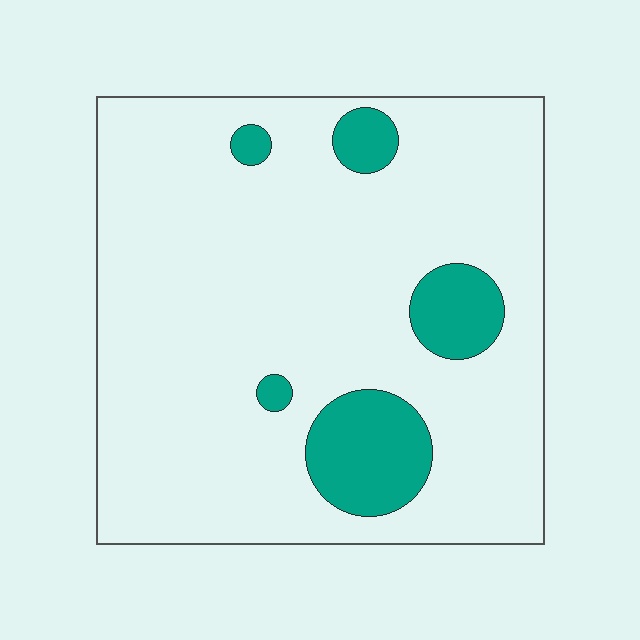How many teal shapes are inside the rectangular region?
5.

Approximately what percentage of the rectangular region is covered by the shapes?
Approximately 15%.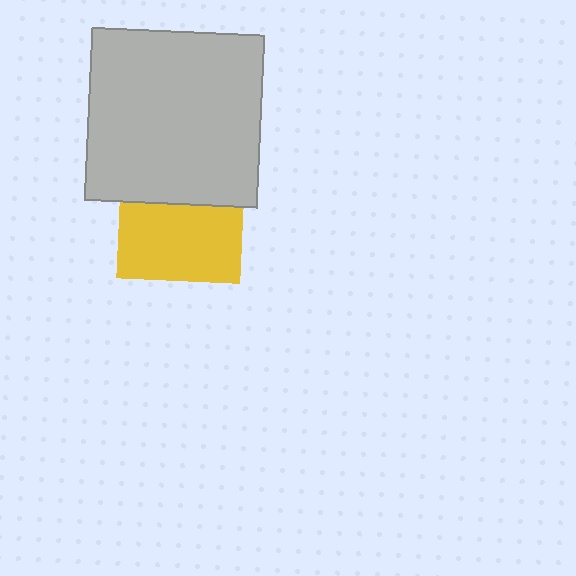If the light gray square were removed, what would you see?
You would see the complete yellow square.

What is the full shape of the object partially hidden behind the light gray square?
The partially hidden object is a yellow square.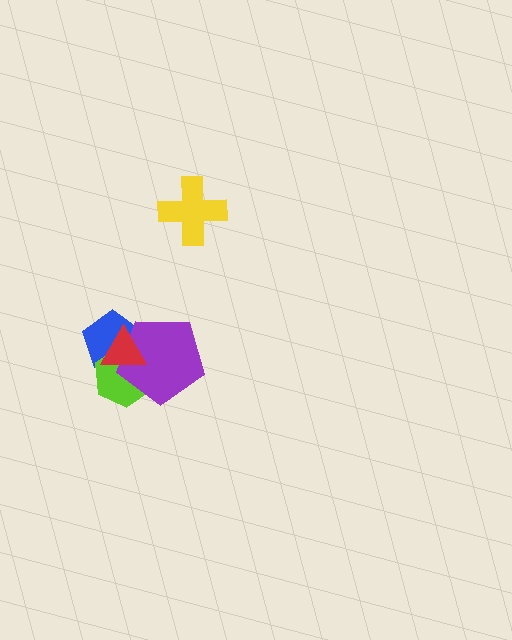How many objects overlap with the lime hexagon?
3 objects overlap with the lime hexagon.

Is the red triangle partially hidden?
No, no other shape covers it.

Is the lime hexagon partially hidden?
Yes, it is partially covered by another shape.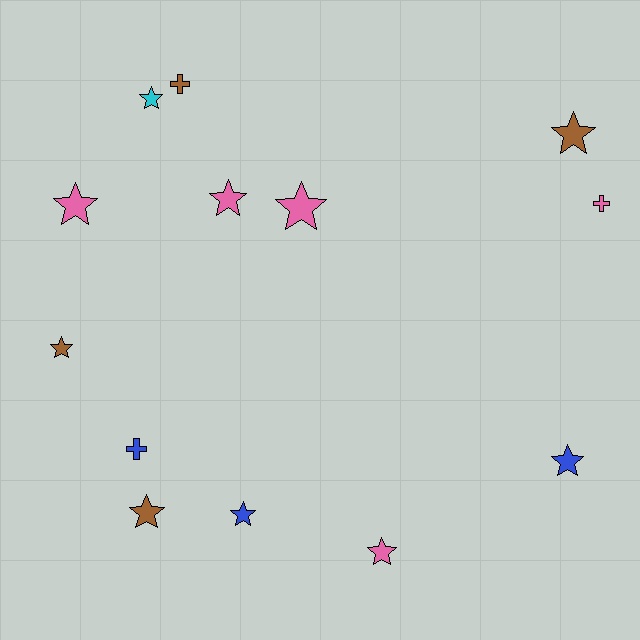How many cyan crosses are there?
There are no cyan crosses.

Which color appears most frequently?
Pink, with 5 objects.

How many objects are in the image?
There are 13 objects.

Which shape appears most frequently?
Star, with 10 objects.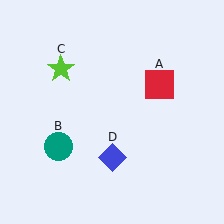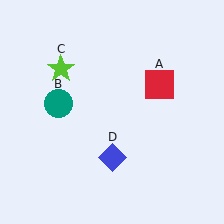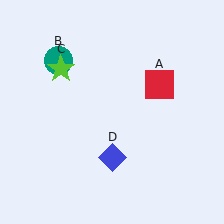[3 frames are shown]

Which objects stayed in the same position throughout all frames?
Red square (object A) and lime star (object C) and blue diamond (object D) remained stationary.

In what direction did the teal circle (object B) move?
The teal circle (object B) moved up.